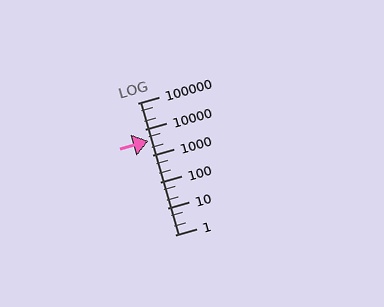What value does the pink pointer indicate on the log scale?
The pointer indicates approximately 3500.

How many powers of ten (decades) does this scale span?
The scale spans 5 decades, from 1 to 100000.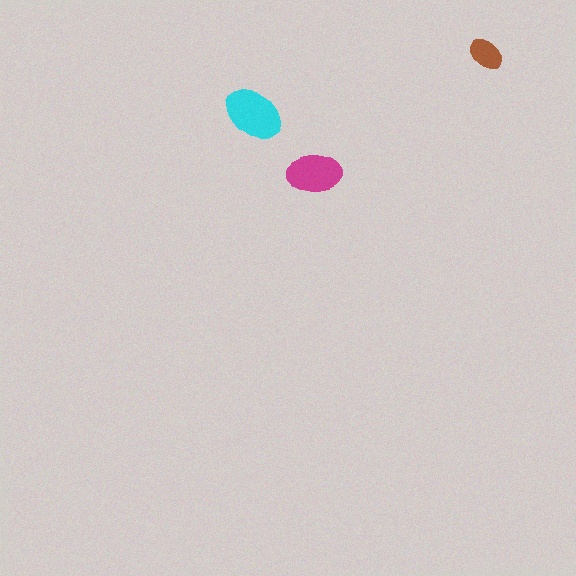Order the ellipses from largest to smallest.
the cyan one, the magenta one, the brown one.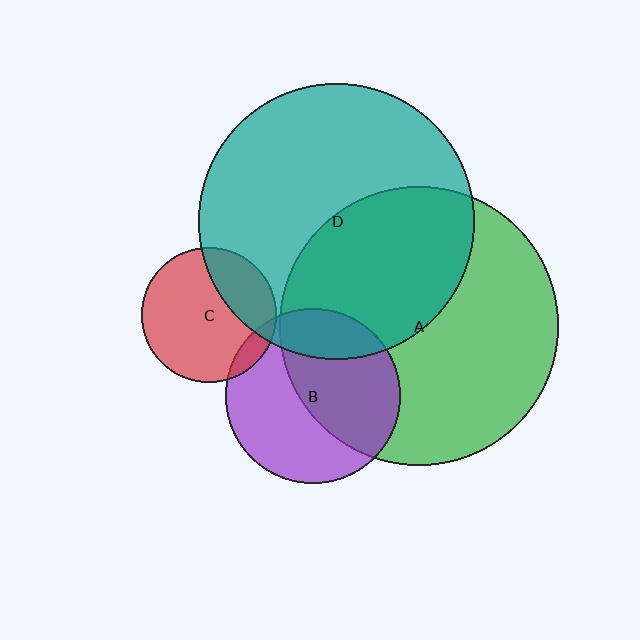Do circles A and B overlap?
Yes.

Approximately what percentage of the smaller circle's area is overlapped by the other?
Approximately 50%.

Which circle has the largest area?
Circle A (green).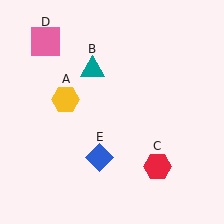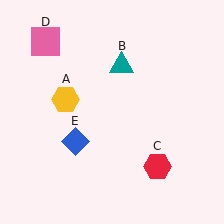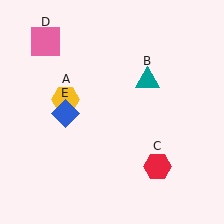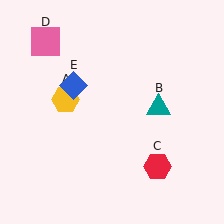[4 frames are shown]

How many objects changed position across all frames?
2 objects changed position: teal triangle (object B), blue diamond (object E).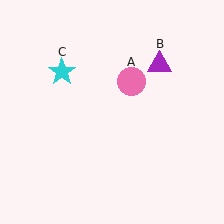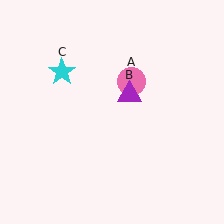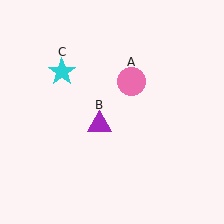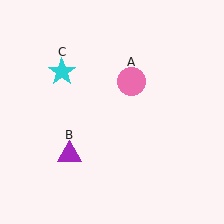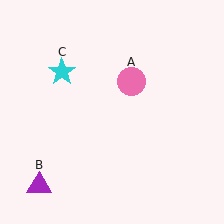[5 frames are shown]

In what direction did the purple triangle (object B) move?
The purple triangle (object B) moved down and to the left.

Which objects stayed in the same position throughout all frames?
Pink circle (object A) and cyan star (object C) remained stationary.